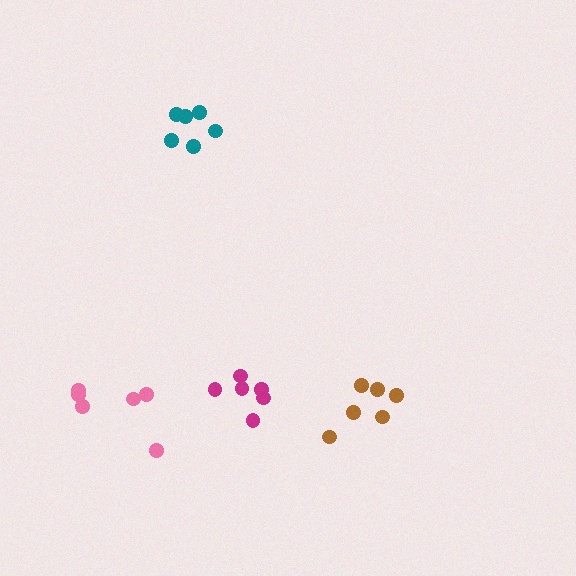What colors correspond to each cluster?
The clusters are colored: brown, magenta, teal, pink.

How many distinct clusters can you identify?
There are 4 distinct clusters.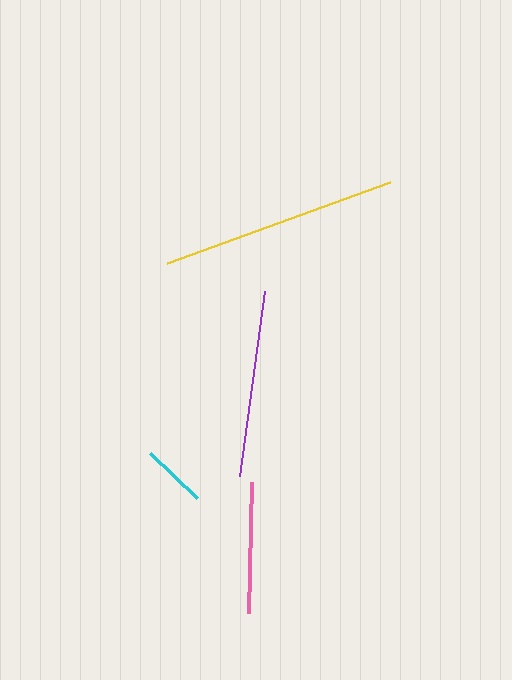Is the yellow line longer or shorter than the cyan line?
The yellow line is longer than the cyan line.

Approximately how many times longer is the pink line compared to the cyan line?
The pink line is approximately 2.0 times the length of the cyan line.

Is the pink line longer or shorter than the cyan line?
The pink line is longer than the cyan line.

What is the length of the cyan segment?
The cyan segment is approximately 65 pixels long.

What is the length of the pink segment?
The pink segment is approximately 131 pixels long.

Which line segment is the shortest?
The cyan line is the shortest at approximately 65 pixels.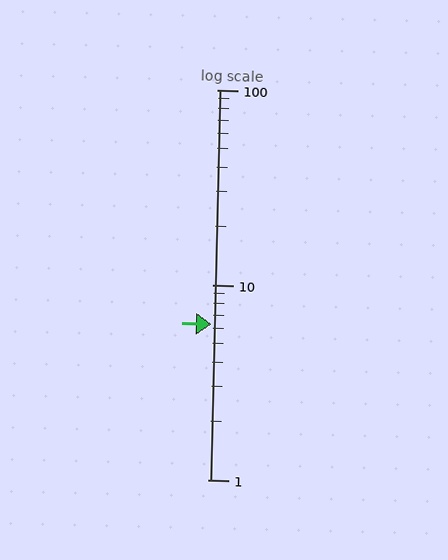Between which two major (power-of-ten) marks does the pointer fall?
The pointer is between 1 and 10.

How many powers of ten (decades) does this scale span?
The scale spans 2 decades, from 1 to 100.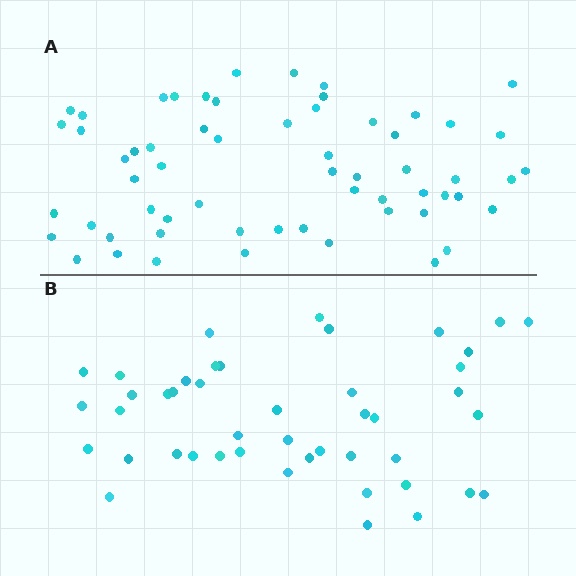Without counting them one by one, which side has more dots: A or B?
Region A (the top region) has more dots.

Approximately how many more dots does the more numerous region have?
Region A has approximately 15 more dots than region B.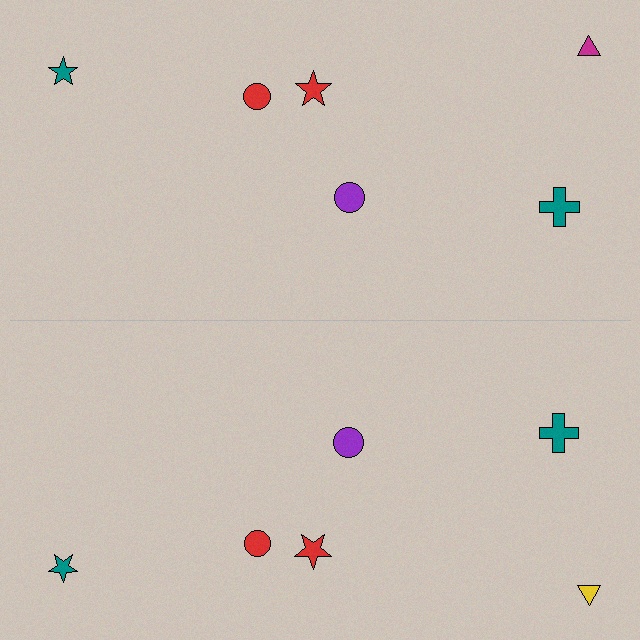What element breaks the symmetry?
The yellow triangle on the bottom side breaks the symmetry — its mirror counterpart is magenta.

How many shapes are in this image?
There are 12 shapes in this image.